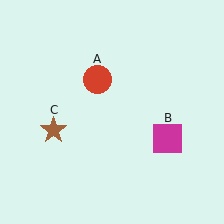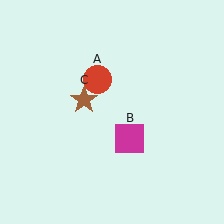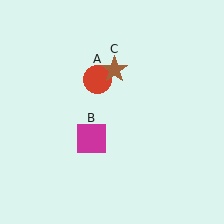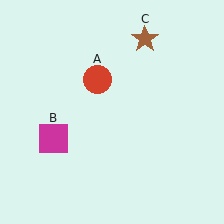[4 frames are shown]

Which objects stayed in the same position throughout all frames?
Red circle (object A) remained stationary.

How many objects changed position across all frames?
2 objects changed position: magenta square (object B), brown star (object C).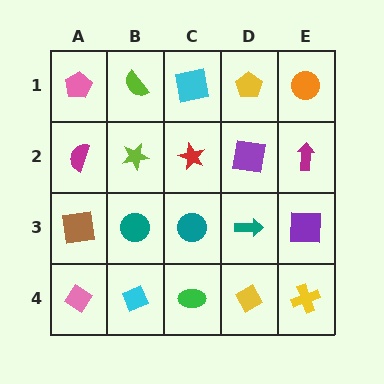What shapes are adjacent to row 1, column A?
A magenta semicircle (row 2, column A), a lime semicircle (row 1, column B).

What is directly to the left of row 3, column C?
A teal circle.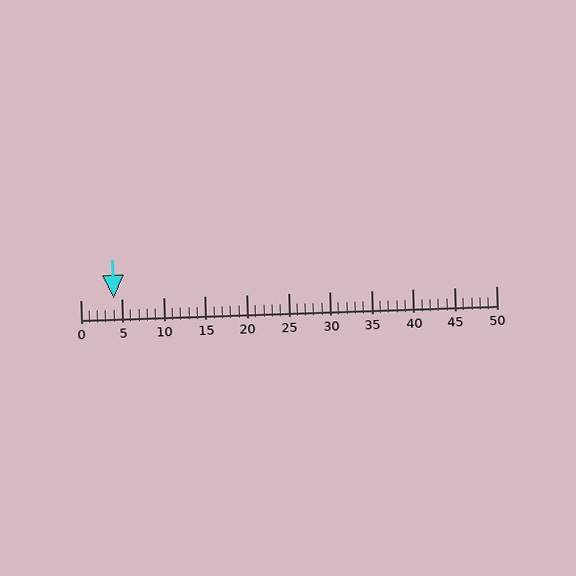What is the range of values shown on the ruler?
The ruler shows values from 0 to 50.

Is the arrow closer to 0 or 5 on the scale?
The arrow is closer to 5.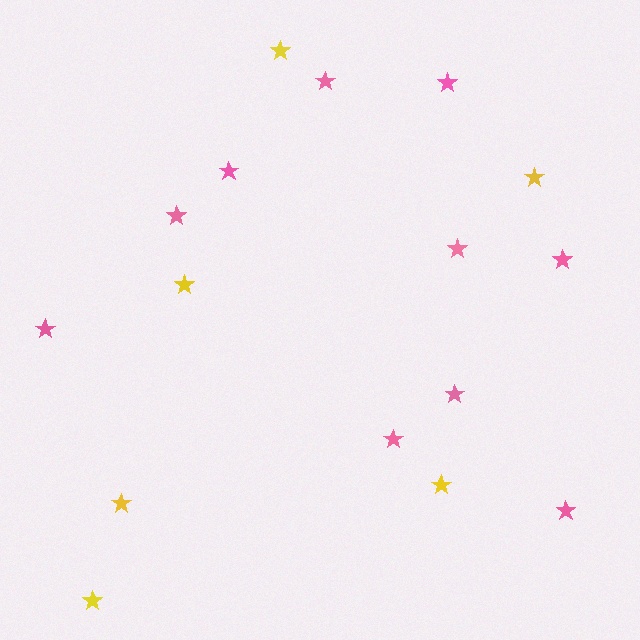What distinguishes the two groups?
There are 2 groups: one group of pink stars (10) and one group of yellow stars (6).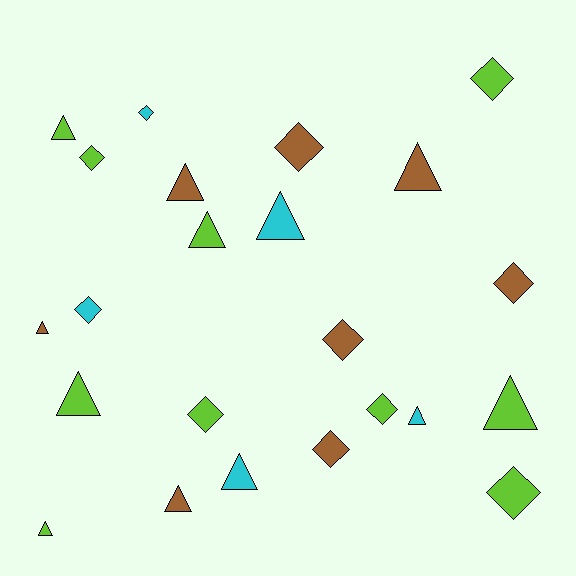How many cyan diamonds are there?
There are 2 cyan diamonds.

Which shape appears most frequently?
Triangle, with 12 objects.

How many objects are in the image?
There are 23 objects.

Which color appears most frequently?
Lime, with 10 objects.